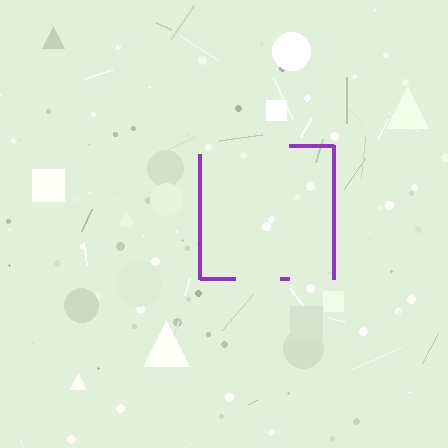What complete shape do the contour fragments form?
The contour fragments form a square.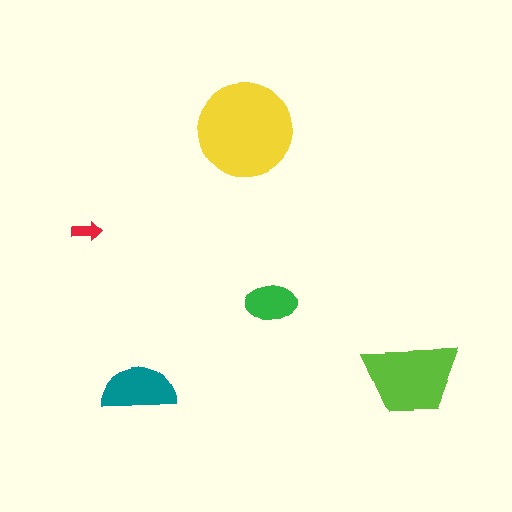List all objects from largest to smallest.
The yellow circle, the lime trapezoid, the teal semicircle, the green ellipse, the red arrow.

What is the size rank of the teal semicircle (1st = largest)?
3rd.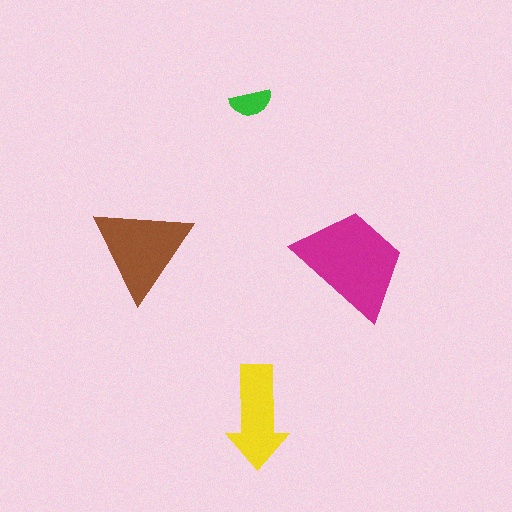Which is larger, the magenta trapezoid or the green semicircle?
The magenta trapezoid.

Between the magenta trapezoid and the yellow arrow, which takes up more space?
The magenta trapezoid.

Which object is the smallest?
The green semicircle.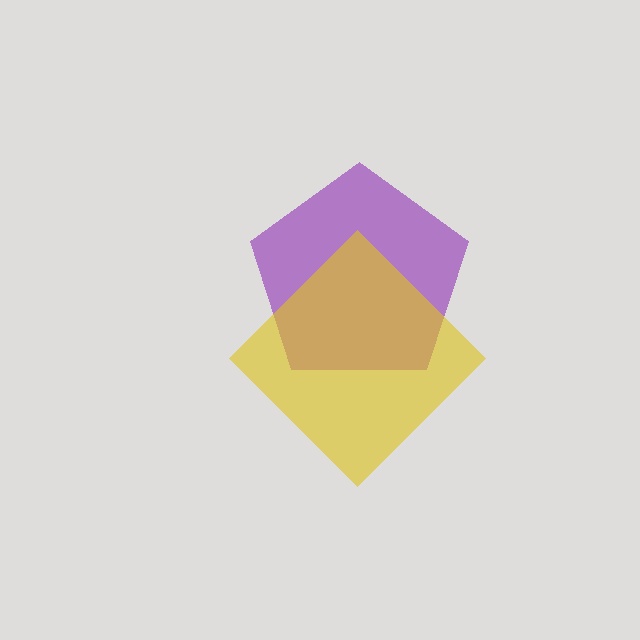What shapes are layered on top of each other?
The layered shapes are: a purple pentagon, a yellow diamond.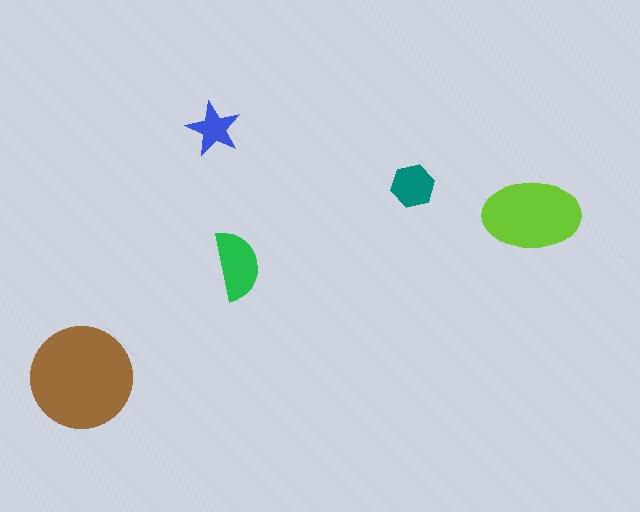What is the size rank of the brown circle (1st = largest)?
1st.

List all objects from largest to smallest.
The brown circle, the lime ellipse, the green semicircle, the teal hexagon, the blue star.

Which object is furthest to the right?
The lime ellipse is rightmost.